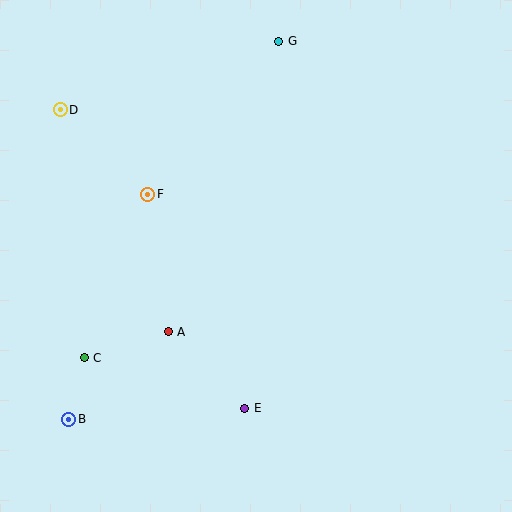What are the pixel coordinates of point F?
Point F is at (148, 194).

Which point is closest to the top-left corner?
Point D is closest to the top-left corner.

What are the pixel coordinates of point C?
Point C is at (84, 358).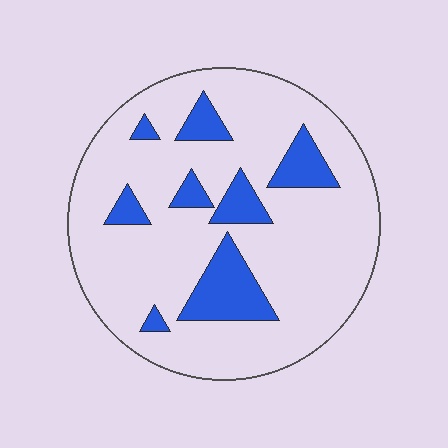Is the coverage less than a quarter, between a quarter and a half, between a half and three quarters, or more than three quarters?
Less than a quarter.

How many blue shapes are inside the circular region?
8.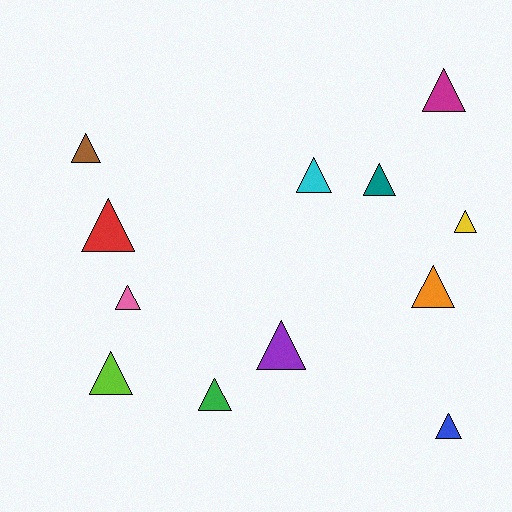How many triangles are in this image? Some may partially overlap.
There are 12 triangles.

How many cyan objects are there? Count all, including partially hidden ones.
There is 1 cyan object.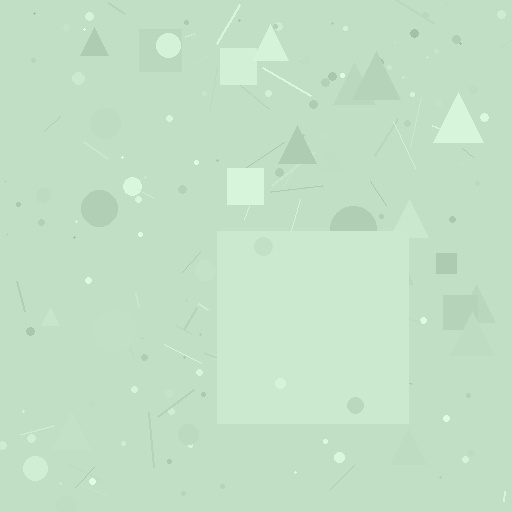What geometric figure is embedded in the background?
A square is embedded in the background.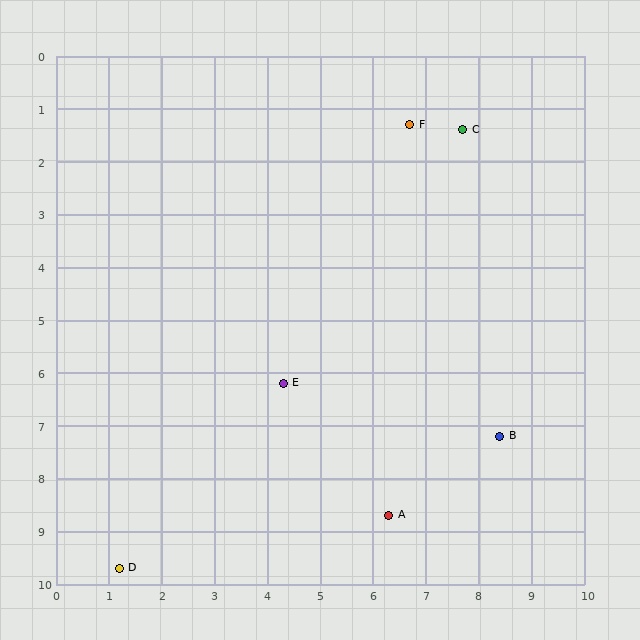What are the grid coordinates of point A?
Point A is at approximately (6.3, 8.7).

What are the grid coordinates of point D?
Point D is at approximately (1.2, 9.7).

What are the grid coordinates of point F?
Point F is at approximately (6.7, 1.3).